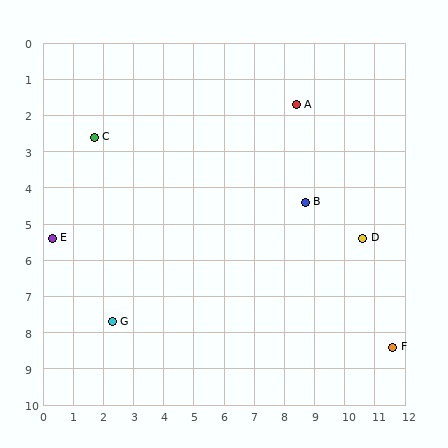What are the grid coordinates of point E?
Point E is at approximately (0.3, 5.4).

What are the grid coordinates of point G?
Point G is at approximately (2.3, 7.7).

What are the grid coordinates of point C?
Point C is at approximately (1.7, 2.6).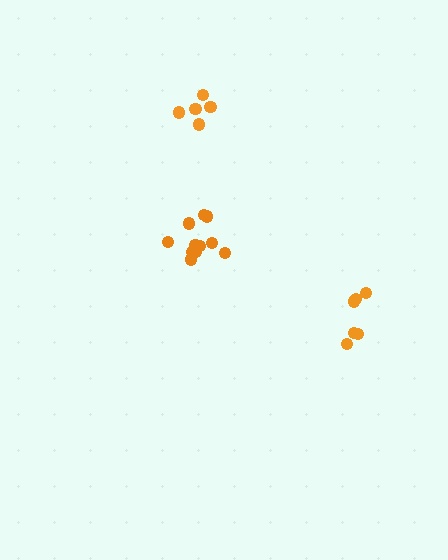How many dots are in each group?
Group 1: 5 dots, Group 2: 11 dots, Group 3: 6 dots (22 total).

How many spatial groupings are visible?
There are 3 spatial groupings.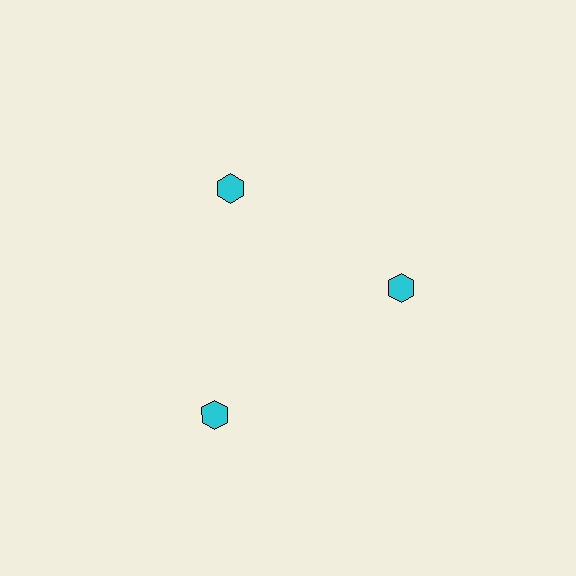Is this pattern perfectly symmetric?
No. The 3 cyan hexagons are arranged in a ring, but one element near the 7 o'clock position is pushed outward from the center, breaking the 3-fold rotational symmetry.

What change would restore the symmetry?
The symmetry would be restored by moving it inward, back onto the ring so that all 3 hexagons sit at equal angles and equal distance from the center.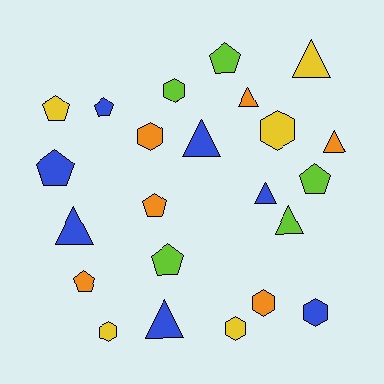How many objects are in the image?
There are 23 objects.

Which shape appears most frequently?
Triangle, with 8 objects.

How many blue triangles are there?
There are 4 blue triangles.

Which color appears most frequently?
Blue, with 7 objects.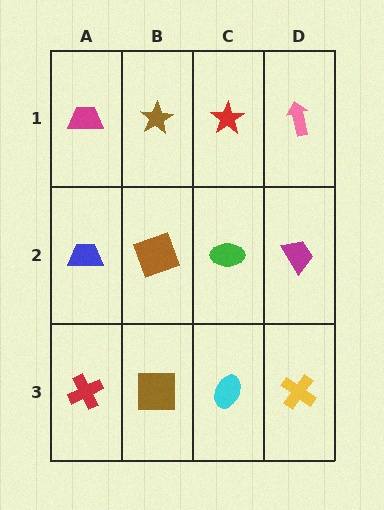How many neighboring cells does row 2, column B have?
4.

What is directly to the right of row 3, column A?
A brown square.